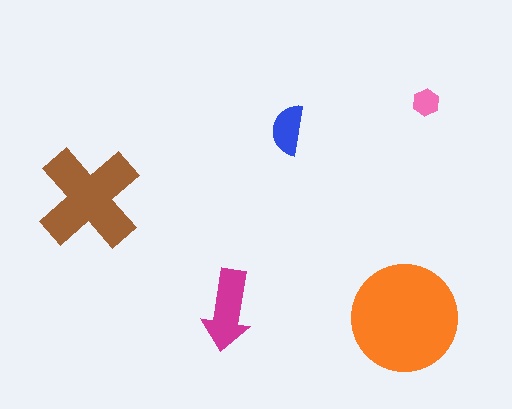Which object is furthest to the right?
The pink hexagon is rightmost.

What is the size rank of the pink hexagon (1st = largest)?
5th.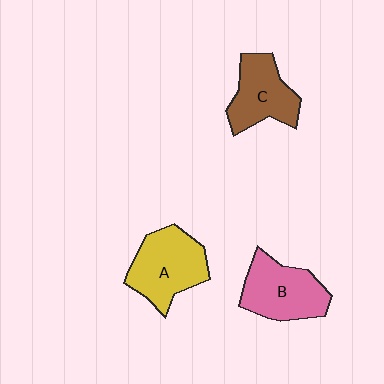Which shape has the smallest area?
Shape C (brown).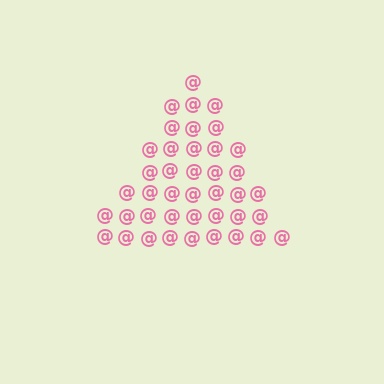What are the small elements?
The small elements are at signs.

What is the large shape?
The large shape is a triangle.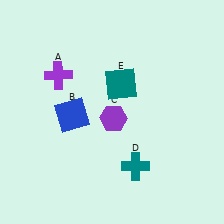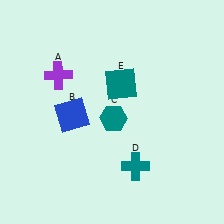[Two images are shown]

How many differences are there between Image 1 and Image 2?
There is 1 difference between the two images.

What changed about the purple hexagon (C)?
In Image 1, C is purple. In Image 2, it changed to teal.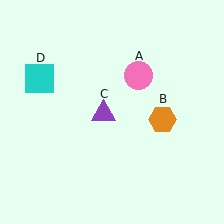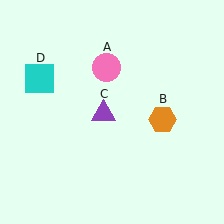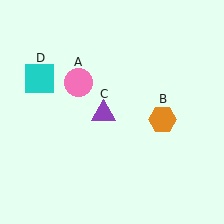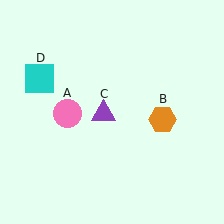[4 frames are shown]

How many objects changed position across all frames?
1 object changed position: pink circle (object A).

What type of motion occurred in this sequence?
The pink circle (object A) rotated counterclockwise around the center of the scene.